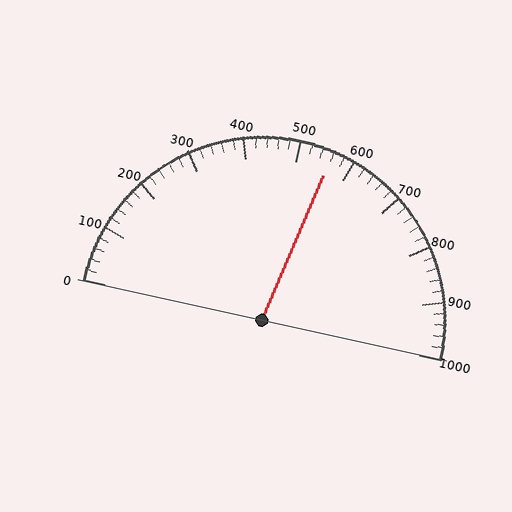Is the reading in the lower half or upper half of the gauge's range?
The reading is in the upper half of the range (0 to 1000).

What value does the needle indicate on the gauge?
The needle indicates approximately 560.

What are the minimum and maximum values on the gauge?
The gauge ranges from 0 to 1000.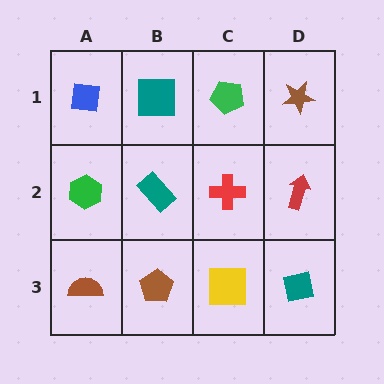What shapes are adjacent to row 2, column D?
A brown star (row 1, column D), a teal square (row 3, column D), a red cross (row 2, column C).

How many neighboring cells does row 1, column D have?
2.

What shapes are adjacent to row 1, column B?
A teal rectangle (row 2, column B), a blue square (row 1, column A), a green pentagon (row 1, column C).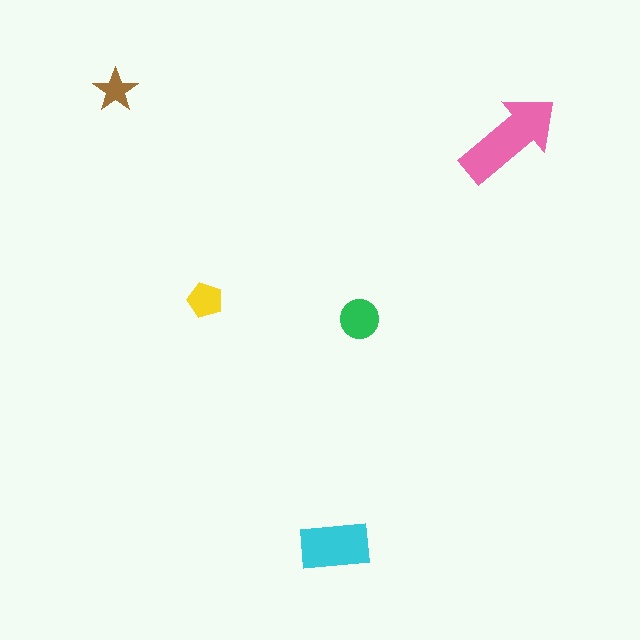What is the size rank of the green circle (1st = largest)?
3rd.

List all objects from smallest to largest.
The brown star, the yellow pentagon, the green circle, the cyan rectangle, the pink arrow.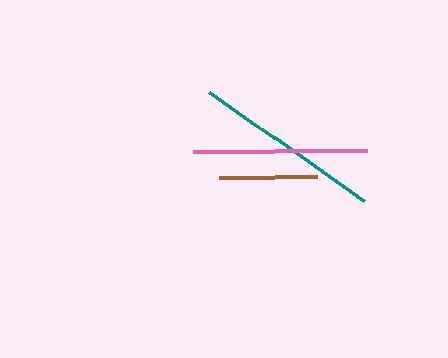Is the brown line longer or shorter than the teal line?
The teal line is longer than the brown line.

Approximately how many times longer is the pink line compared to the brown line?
The pink line is approximately 1.8 times the length of the brown line.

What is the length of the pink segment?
The pink segment is approximately 174 pixels long.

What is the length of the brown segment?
The brown segment is approximately 98 pixels long.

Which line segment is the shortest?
The brown line is the shortest at approximately 98 pixels.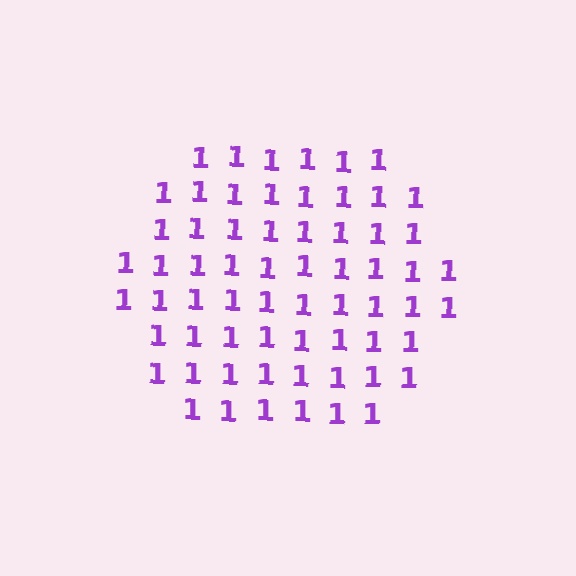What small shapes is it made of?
It is made of small digit 1's.